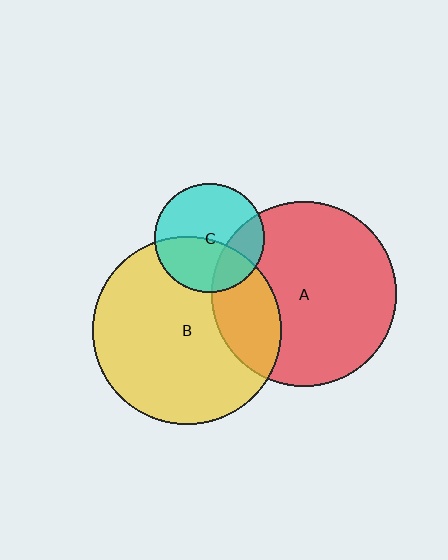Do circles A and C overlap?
Yes.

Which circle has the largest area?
Circle B (yellow).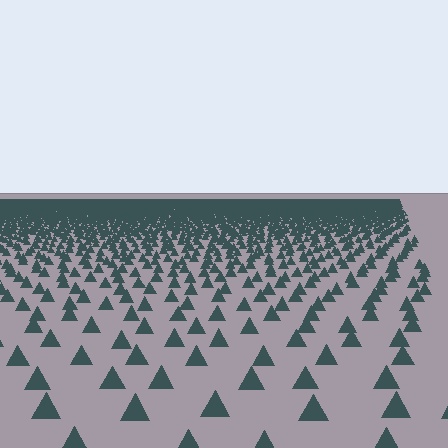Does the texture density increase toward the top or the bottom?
Density increases toward the top.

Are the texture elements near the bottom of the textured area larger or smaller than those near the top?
Larger. Near the bottom, elements are closer to the viewer and appear at a bigger on-screen size.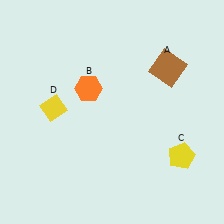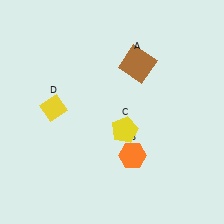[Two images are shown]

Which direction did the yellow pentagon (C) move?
The yellow pentagon (C) moved left.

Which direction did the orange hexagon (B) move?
The orange hexagon (B) moved down.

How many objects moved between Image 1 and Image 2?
3 objects moved between the two images.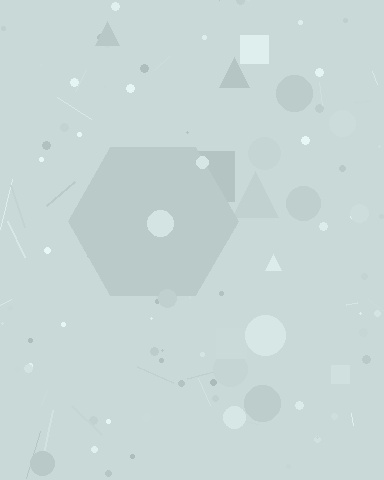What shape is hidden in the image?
A hexagon is hidden in the image.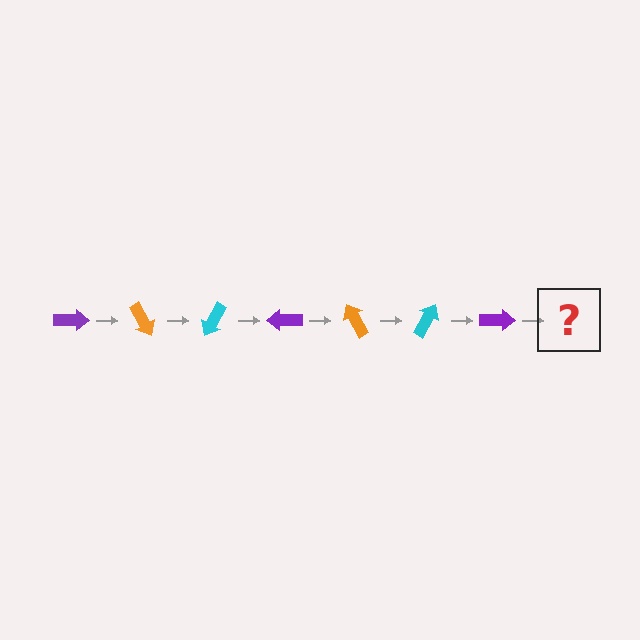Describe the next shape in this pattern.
It should be an orange arrow, rotated 420 degrees from the start.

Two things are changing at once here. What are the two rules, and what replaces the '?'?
The two rules are that it rotates 60 degrees each step and the color cycles through purple, orange, and cyan. The '?' should be an orange arrow, rotated 420 degrees from the start.